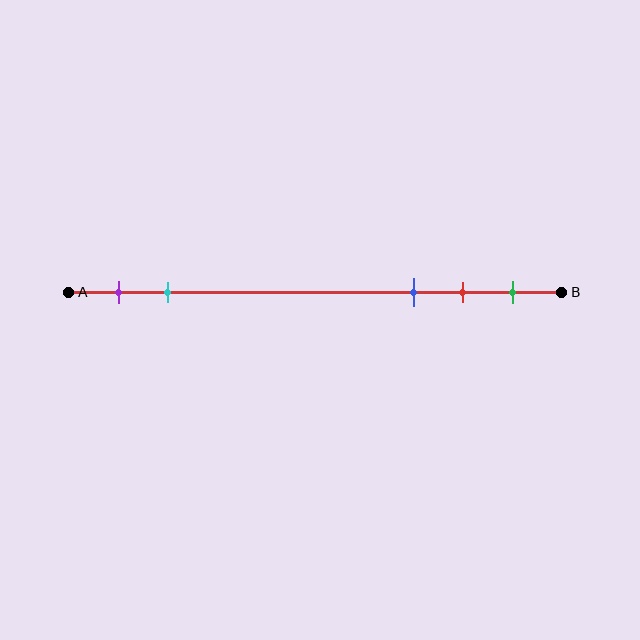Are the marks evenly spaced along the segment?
No, the marks are not evenly spaced.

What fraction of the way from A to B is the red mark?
The red mark is approximately 80% (0.8) of the way from A to B.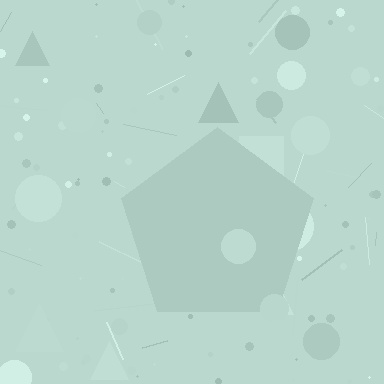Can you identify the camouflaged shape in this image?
The camouflaged shape is a pentagon.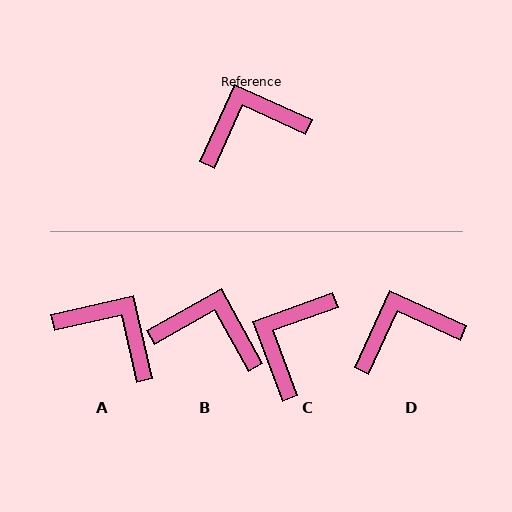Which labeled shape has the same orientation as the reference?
D.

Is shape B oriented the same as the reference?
No, it is off by about 37 degrees.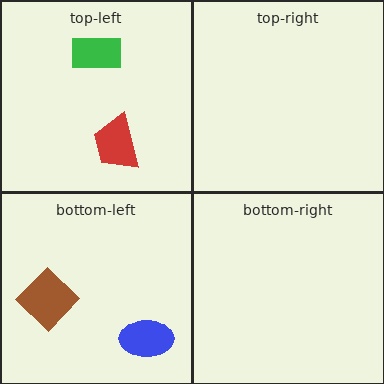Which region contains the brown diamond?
The bottom-left region.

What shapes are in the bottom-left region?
The blue ellipse, the brown diamond.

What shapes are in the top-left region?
The red trapezoid, the green rectangle.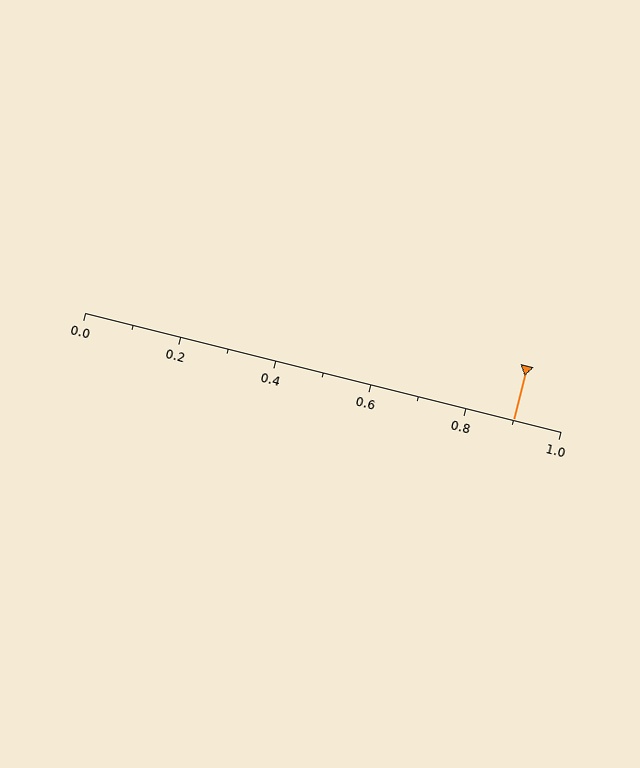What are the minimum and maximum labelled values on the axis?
The axis runs from 0.0 to 1.0.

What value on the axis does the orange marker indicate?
The marker indicates approximately 0.9.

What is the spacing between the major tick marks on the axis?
The major ticks are spaced 0.2 apart.